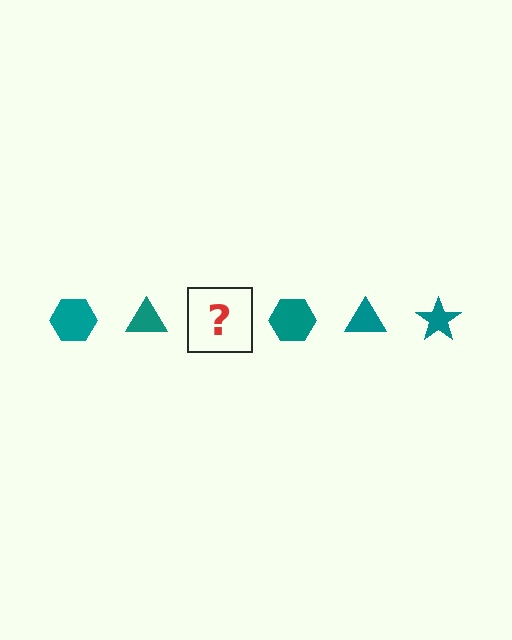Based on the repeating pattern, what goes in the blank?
The blank should be a teal star.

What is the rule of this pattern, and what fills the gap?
The rule is that the pattern cycles through hexagon, triangle, star shapes in teal. The gap should be filled with a teal star.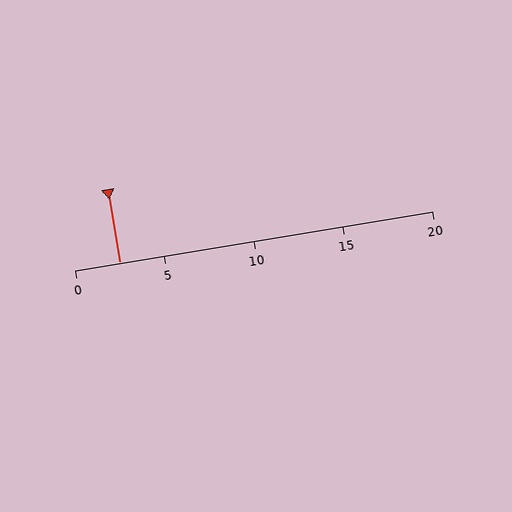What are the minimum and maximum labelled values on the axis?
The axis runs from 0 to 20.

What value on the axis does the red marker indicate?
The marker indicates approximately 2.5.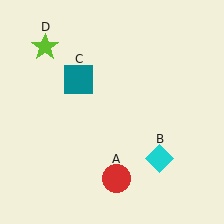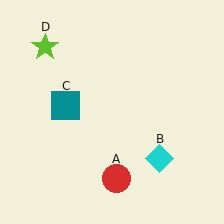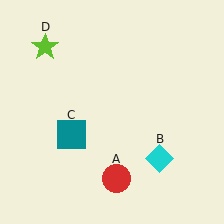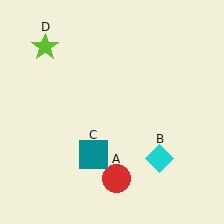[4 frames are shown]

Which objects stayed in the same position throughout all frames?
Red circle (object A) and cyan diamond (object B) and lime star (object D) remained stationary.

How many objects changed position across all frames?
1 object changed position: teal square (object C).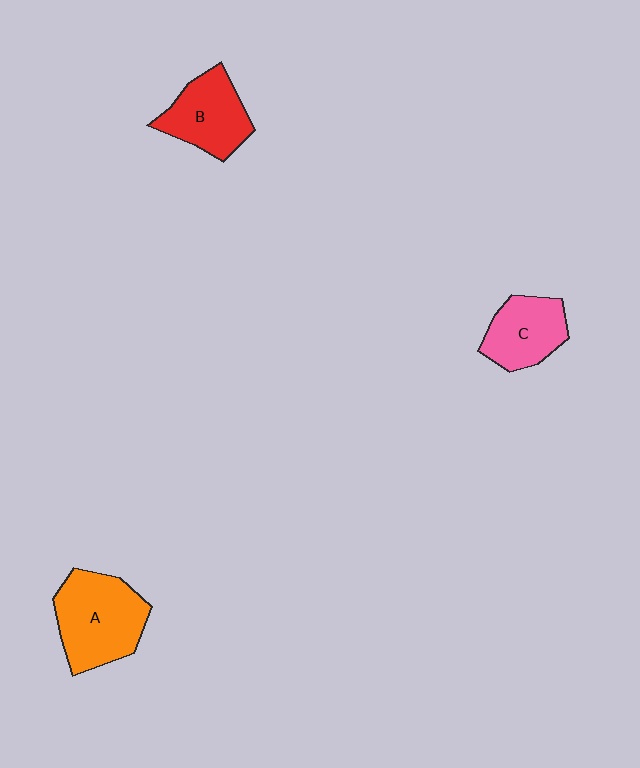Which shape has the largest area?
Shape A (orange).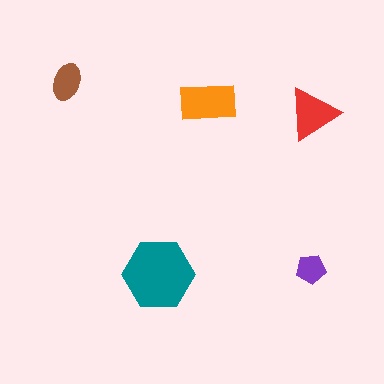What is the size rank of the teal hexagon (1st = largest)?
1st.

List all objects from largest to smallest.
The teal hexagon, the orange rectangle, the red triangle, the brown ellipse, the purple pentagon.